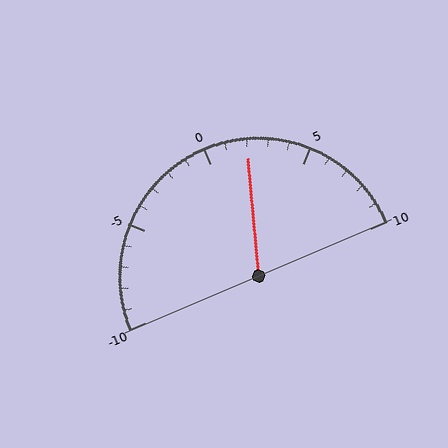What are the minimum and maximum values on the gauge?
The gauge ranges from -10 to 10.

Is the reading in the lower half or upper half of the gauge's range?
The reading is in the upper half of the range (-10 to 10).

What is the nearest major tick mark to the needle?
The nearest major tick mark is 0.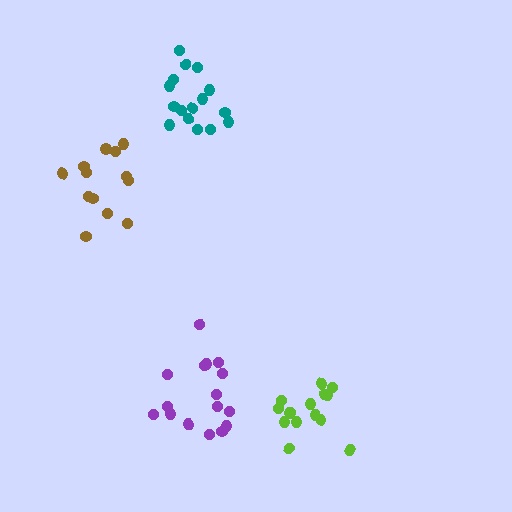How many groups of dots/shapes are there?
There are 4 groups.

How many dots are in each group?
Group 1: 16 dots, Group 2: 13 dots, Group 3: 16 dots, Group 4: 15 dots (60 total).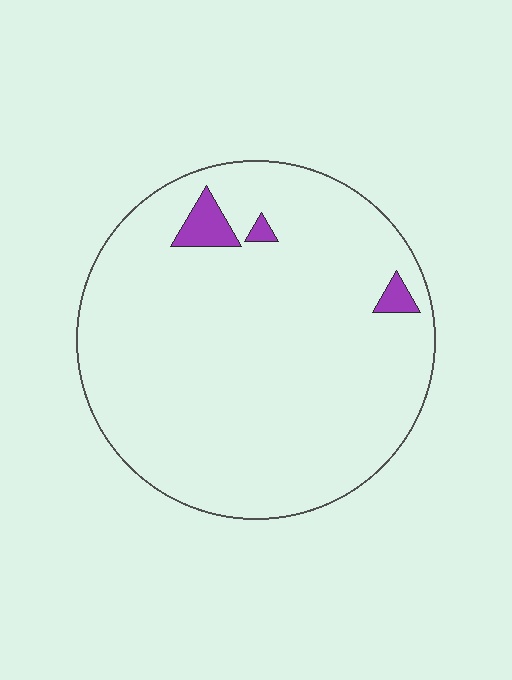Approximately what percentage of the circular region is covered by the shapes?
Approximately 5%.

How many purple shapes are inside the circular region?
3.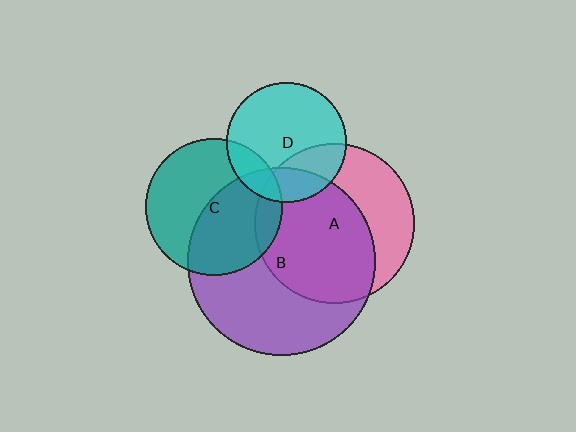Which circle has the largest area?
Circle B (purple).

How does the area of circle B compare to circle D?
Approximately 2.4 times.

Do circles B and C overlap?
Yes.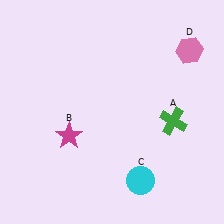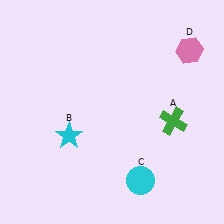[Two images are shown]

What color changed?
The star (B) changed from magenta in Image 1 to cyan in Image 2.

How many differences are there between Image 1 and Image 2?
There is 1 difference between the two images.